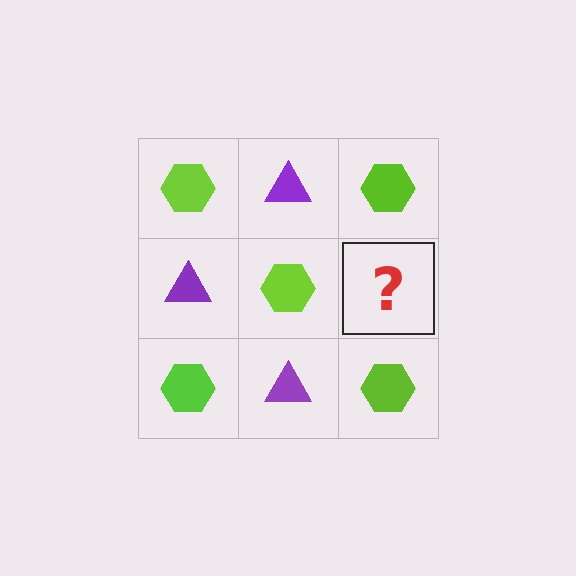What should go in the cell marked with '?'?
The missing cell should contain a purple triangle.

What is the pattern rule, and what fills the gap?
The rule is that it alternates lime hexagon and purple triangle in a checkerboard pattern. The gap should be filled with a purple triangle.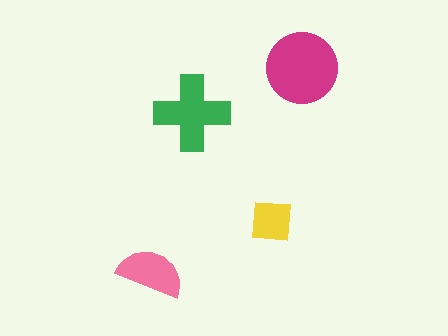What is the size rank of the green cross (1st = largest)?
2nd.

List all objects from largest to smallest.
The magenta circle, the green cross, the pink semicircle, the yellow square.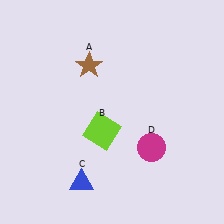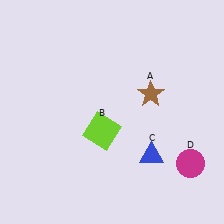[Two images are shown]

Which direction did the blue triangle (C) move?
The blue triangle (C) moved right.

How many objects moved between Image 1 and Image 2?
3 objects moved between the two images.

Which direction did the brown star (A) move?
The brown star (A) moved right.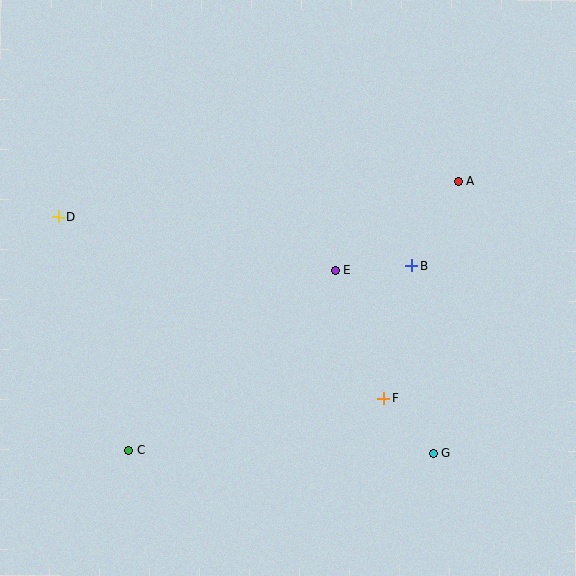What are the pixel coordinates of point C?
Point C is at (129, 450).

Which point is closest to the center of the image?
Point E at (335, 270) is closest to the center.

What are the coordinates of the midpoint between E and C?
The midpoint between E and C is at (232, 360).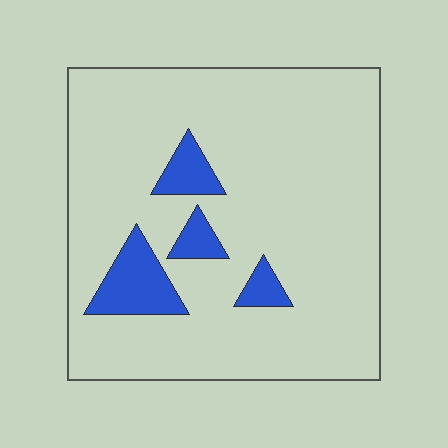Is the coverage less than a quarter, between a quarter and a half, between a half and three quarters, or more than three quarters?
Less than a quarter.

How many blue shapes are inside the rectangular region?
4.